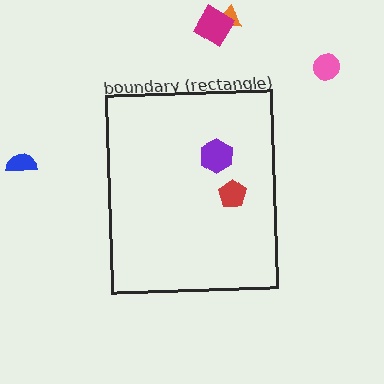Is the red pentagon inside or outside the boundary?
Inside.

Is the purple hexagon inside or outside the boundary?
Inside.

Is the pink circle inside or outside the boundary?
Outside.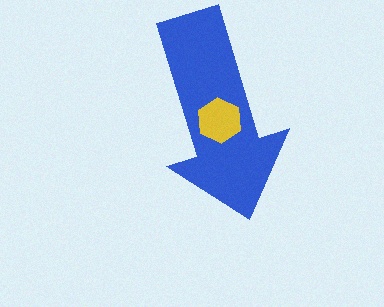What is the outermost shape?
The blue arrow.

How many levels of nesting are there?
2.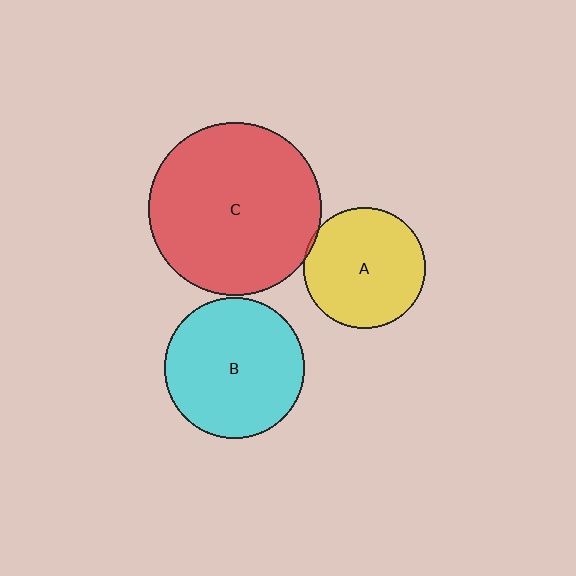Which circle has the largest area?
Circle C (red).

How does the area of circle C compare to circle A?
Approximately 2.0 times.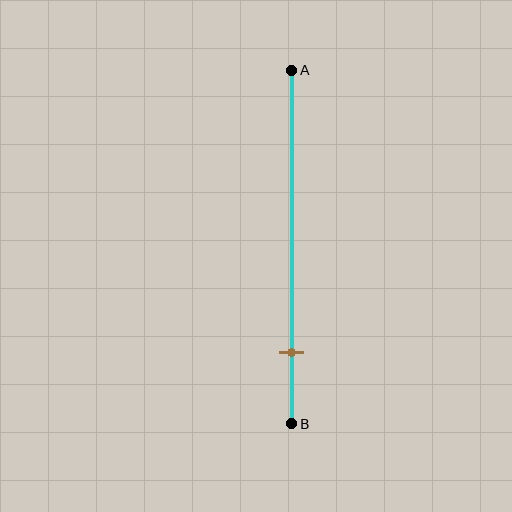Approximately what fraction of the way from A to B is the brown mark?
The brown mark is approximately 80% of the way from A to B.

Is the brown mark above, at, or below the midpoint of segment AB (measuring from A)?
The brown mark is below the midpoint of segment AB.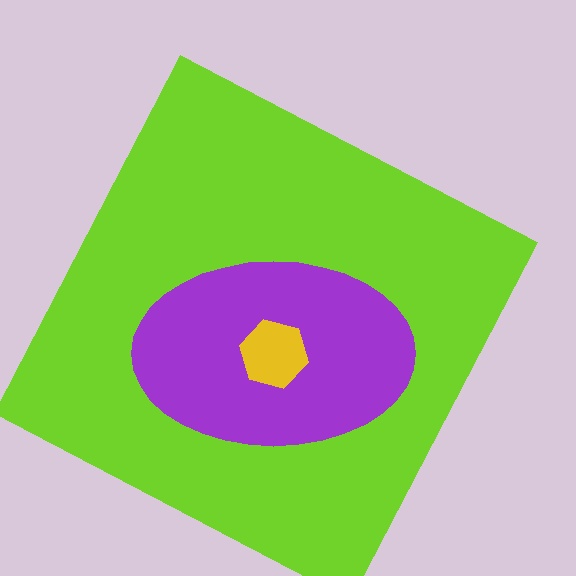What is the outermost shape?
The lime square.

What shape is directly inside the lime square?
The purple ellipse.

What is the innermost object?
The yellow hexagon.